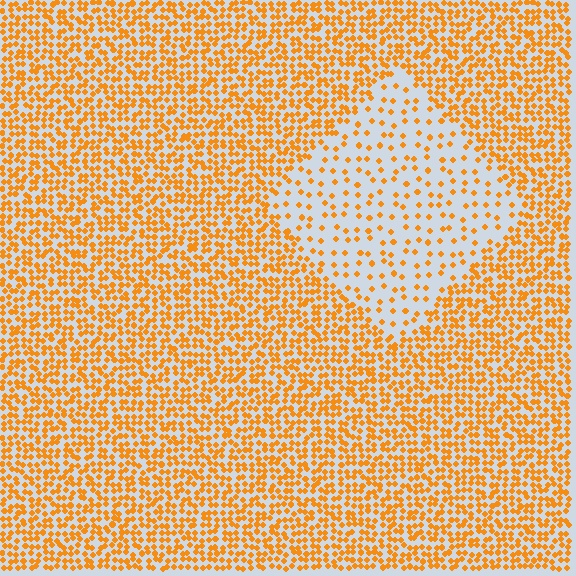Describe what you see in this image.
The image contains small orange elements arranged at two different densities. A diamond-shaped region is visible where the elements are less densely packed than the surrounding area.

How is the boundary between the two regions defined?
The boundary is defined by a change in element density (approximately 2.9x ratio). All elements are the same color, size, and shape.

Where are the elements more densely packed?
The elements are more densely packed outside the diamond boundary.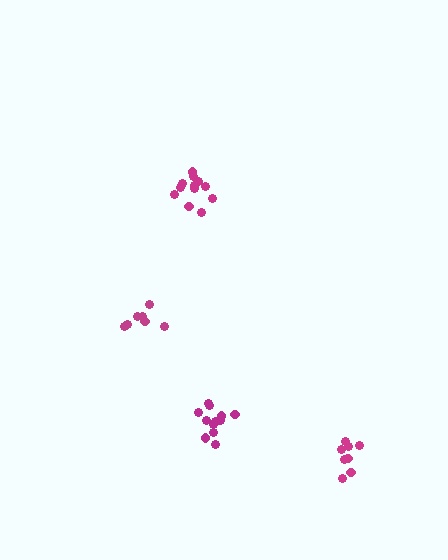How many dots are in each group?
Group 1: 12 dots, Group 2: 12 dots, Group 3: 8 dots, Group 4: 7 dots (39 total).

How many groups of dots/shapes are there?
There are 4 groups.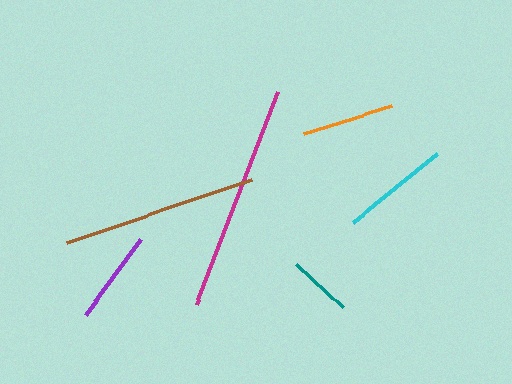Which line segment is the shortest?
The teal line is the shortest at approximately 63 pixels.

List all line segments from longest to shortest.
From longest to shortest: magenta, brown, cyan, purple, orange, teal.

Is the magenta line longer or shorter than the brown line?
The magenta line is longer than the brown line.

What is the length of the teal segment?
The teal segment is approximately 63 pixels long.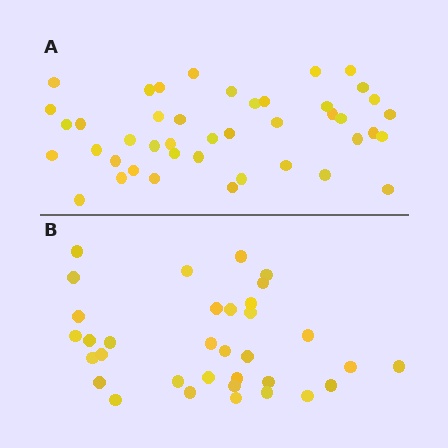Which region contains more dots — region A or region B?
Region A (the top region) has more dots.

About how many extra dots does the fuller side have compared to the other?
Region A has roughly 8 or so more dots than region B.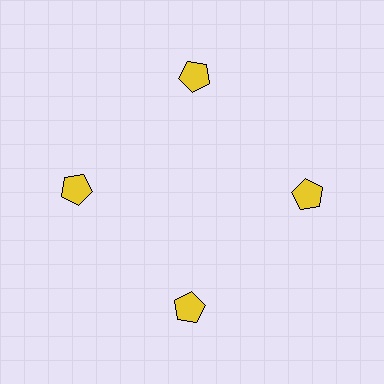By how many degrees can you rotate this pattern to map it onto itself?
The pattern maps onto itself every 90 degrees of rotation.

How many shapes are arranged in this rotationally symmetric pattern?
There are 4 shapes, arranged in 4 groups of 1.